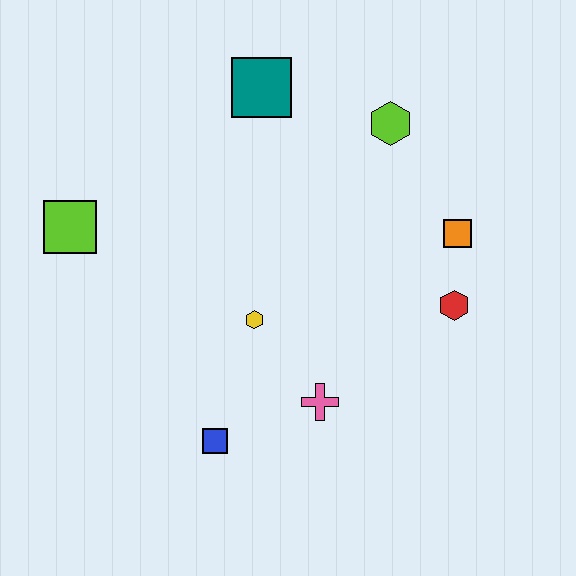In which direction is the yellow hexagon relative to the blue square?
The yellow hexagon is above the blue square.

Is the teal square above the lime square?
Yes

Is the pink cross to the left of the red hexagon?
Yes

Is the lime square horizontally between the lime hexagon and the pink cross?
No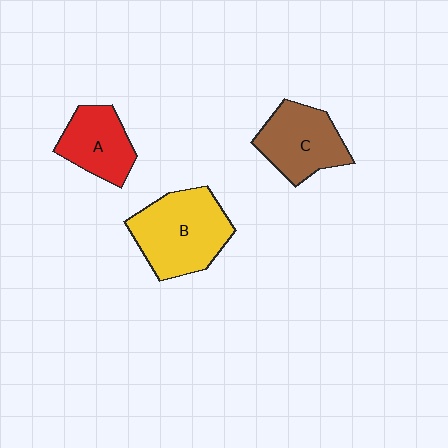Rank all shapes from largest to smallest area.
From largest to smallest: B (yellow), C (brown), A (red).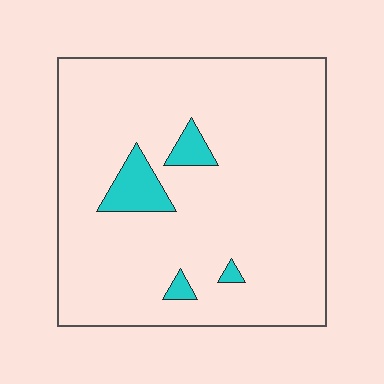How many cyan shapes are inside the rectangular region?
4.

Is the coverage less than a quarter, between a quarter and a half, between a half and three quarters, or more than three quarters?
Less than a quarter.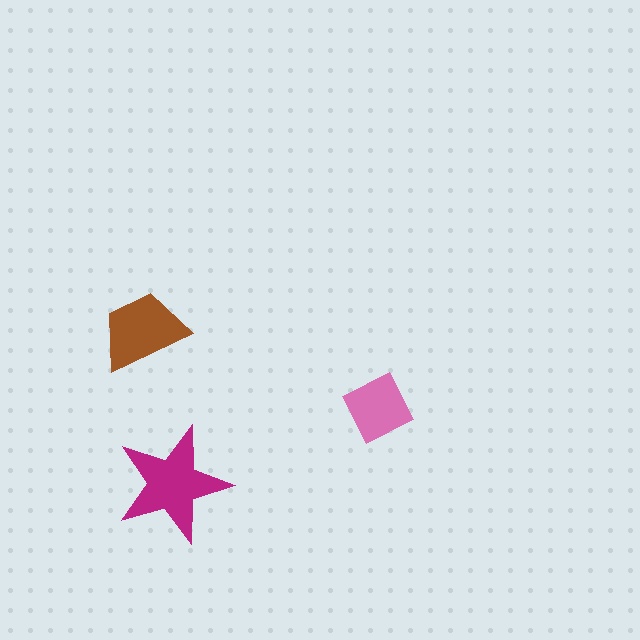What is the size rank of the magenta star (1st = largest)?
1st.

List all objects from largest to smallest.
The magenta star, the brown trapezoid, the pink square.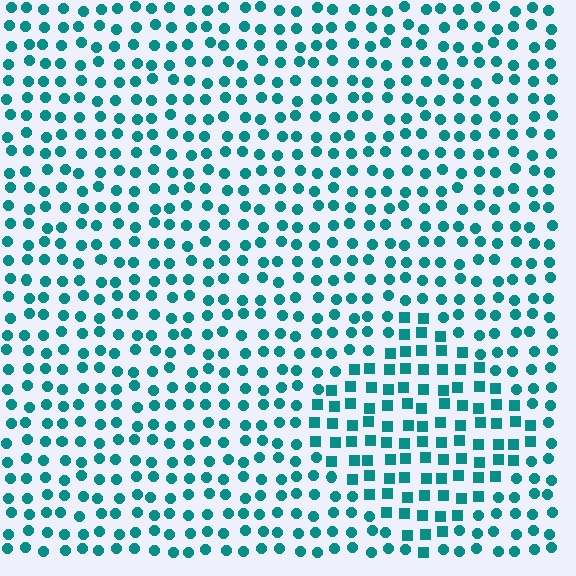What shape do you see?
I see a diamond.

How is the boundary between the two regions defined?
The boundary is defined by a change in element shape: squares inside vs. circles outside. All elements share the same color and spacing.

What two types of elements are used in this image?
The image uses squares inside the diamond region and circles outside it.